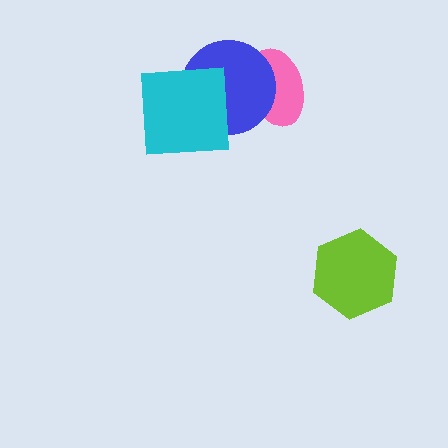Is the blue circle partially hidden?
Yes, it is partially covered by another shape.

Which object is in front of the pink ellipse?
The blue circle is in front of the pink ellipse.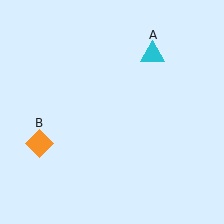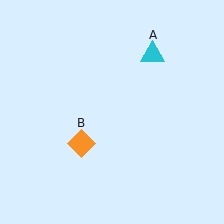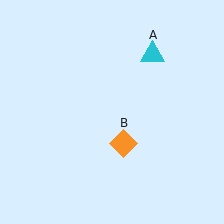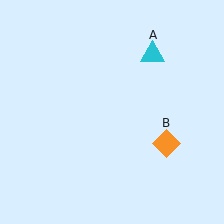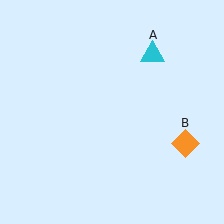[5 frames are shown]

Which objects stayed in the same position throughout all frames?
Cyan triangle (object A) remained stationary.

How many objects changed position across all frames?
1 object changed position: orange diamond (object B).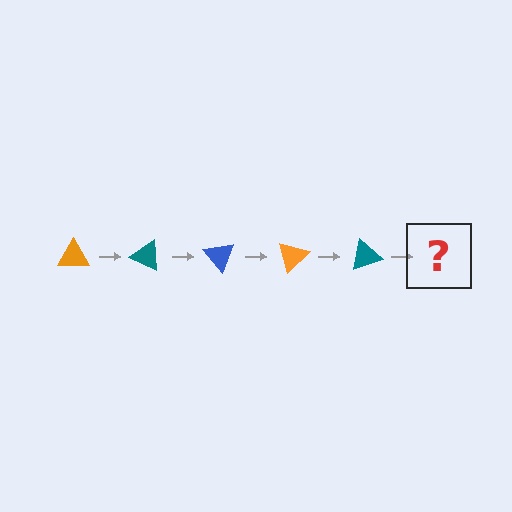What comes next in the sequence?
The next element should be a blue triangle, rotated 125 degrees from the start.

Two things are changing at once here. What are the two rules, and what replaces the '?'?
The two rules are that it rotates 25 degrees each step and the color cycles through orange, teal, and blue. The '?' should be a blue triangle, rotated 125 degrees from the start.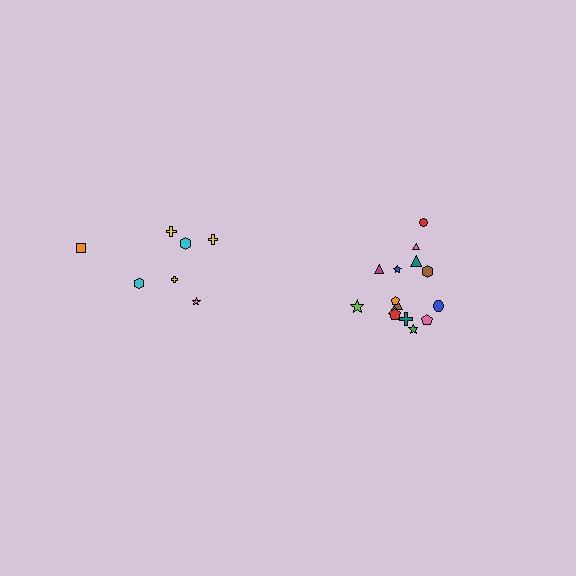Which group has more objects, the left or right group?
The right group.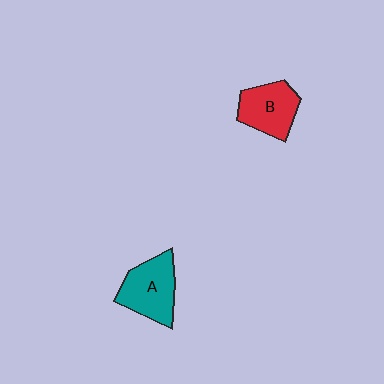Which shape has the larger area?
Shape A (teal).